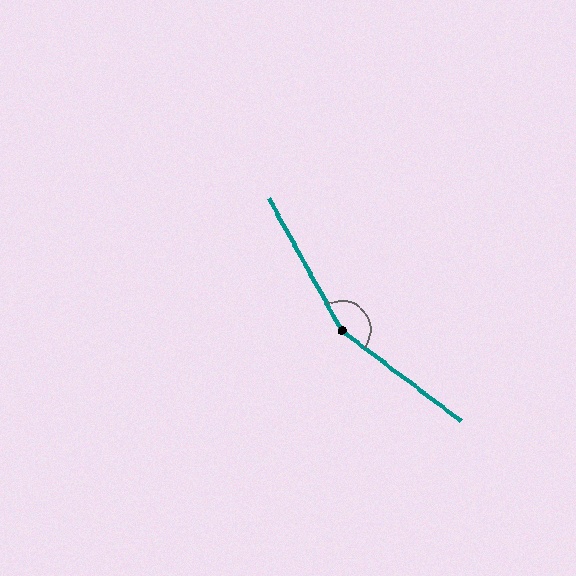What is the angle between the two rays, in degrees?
Approximately 156 degrees.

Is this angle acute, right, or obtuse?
It is obtuse.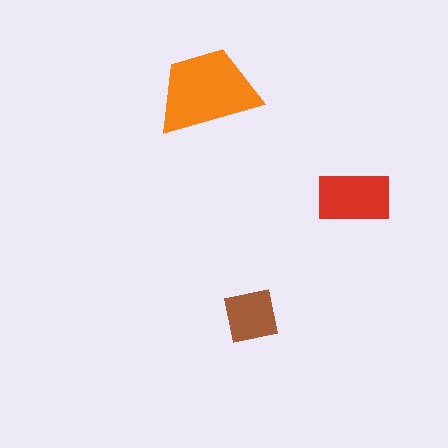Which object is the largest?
The orange trapezoid.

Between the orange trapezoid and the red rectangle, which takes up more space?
The orange trapezoid.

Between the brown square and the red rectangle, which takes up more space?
The red rectangle.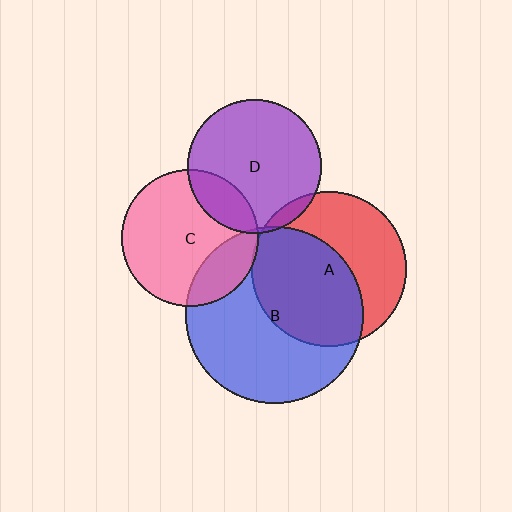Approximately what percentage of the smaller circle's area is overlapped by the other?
Approximately 20%.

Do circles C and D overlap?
Yes.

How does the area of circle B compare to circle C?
Approximately 1.7 times.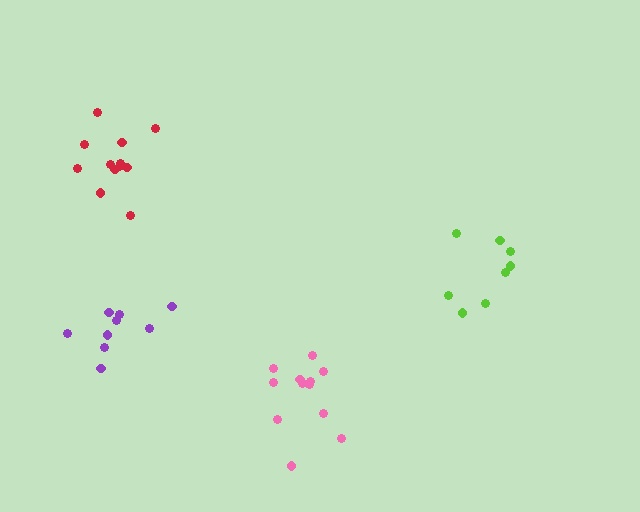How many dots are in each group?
Group 1: 12 dots, Group 2: 12 dots, Group 3: 8 dots, Group 4: 9 dots (41 total).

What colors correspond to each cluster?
The clusters are colored: pink, red, lime, purple.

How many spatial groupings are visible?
There are 4 spatial groupings.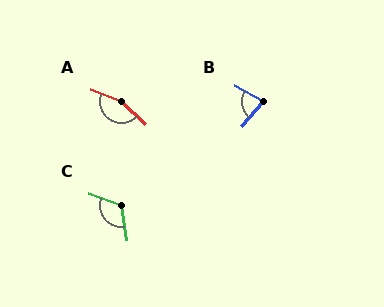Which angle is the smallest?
B, at approximately 78 degrees.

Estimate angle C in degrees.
Approximately 119 degrees.